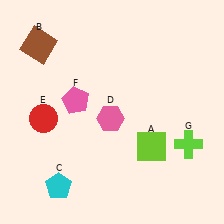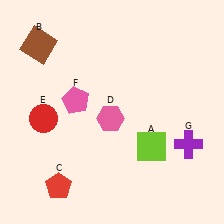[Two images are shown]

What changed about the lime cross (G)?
In Image 1, G is lime. In Image 2, it changed to purple.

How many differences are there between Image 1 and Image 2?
There are 2 differences between the two images.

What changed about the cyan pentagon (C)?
In Image 1, C is cyan. In Image 2, it changed to red.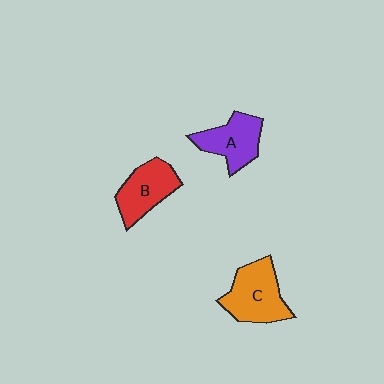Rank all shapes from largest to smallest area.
From largest to smallest: C (orange), B (red), A (purple).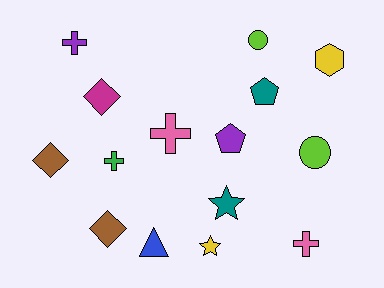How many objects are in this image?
There are 15 objects.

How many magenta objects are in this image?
There is 1 magenta object.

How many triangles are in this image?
There is 1 triangle.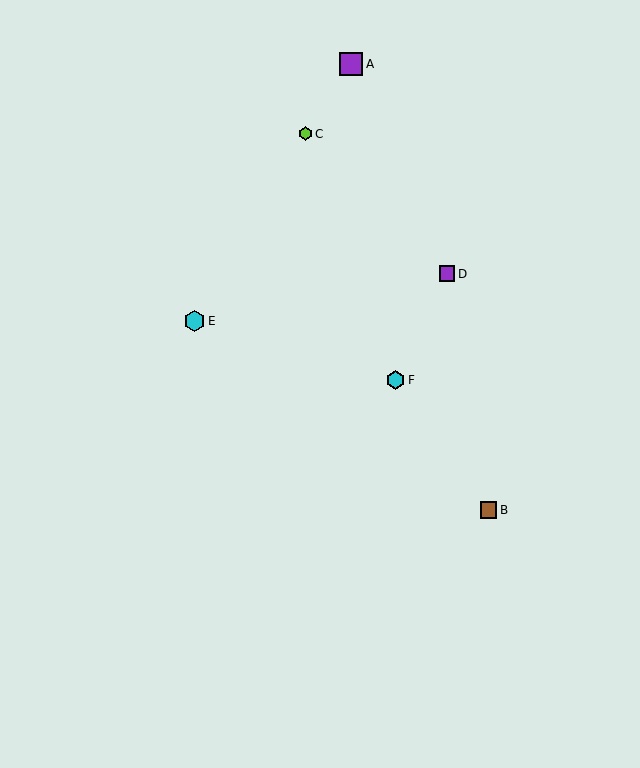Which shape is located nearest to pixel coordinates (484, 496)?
The brown square (labeled B) at (489, 510) is nearest to that location.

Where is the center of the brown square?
The center of the brown square is at (489, 510).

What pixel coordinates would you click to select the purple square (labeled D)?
Click at (447, 274) to select the purple square D.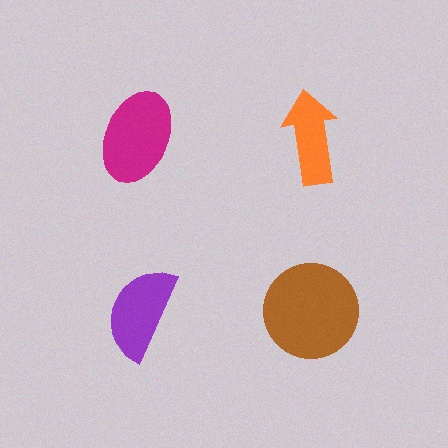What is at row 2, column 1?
A purple semicircle.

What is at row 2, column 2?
A brown circle.